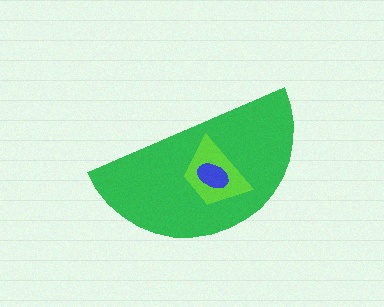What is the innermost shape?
The blue ellipse.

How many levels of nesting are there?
3.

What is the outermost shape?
The green semicircle.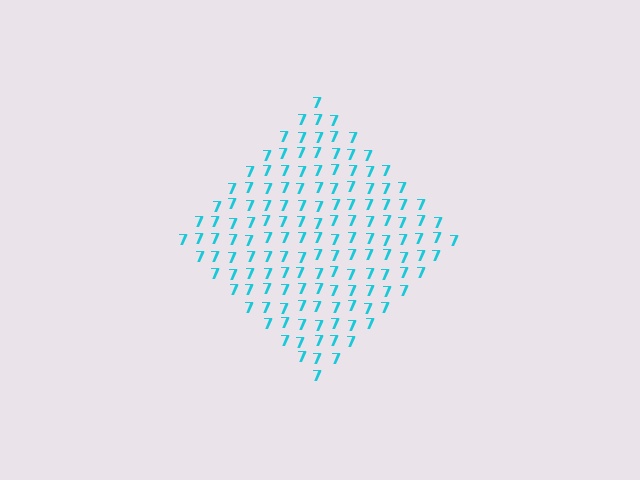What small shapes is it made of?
It is made of small digit 7's.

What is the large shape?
The large shape is a diamond.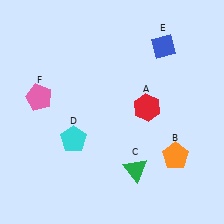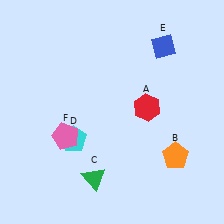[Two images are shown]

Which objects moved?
The objects that moved are: the green triangle (C), the pink pentagon (F).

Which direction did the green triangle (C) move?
The green triangle (C) moved left.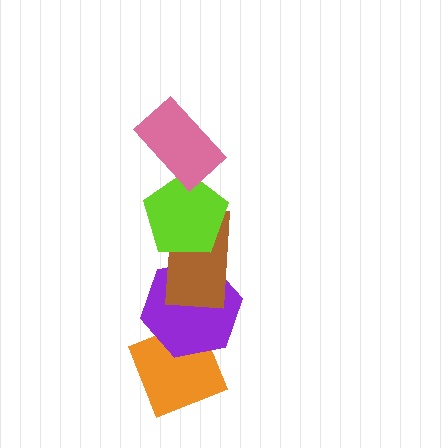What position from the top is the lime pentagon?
The lime pentagon is 2nd from the top.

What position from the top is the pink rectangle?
The pink rectangle is 1st from the top.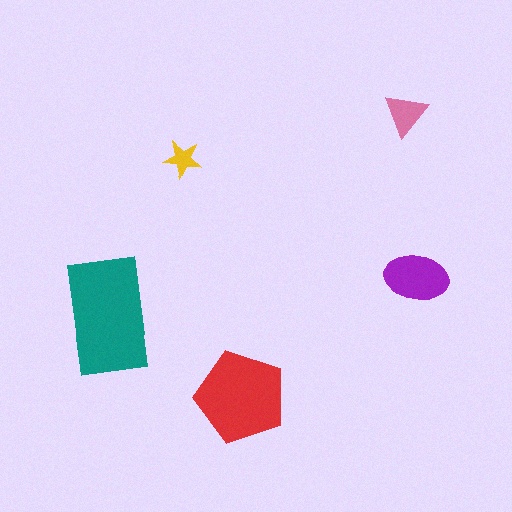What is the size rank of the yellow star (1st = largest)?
5th.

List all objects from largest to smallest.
The teal rectangle, the red pentagon, the purple ellipse, the pink triangle, the yellow star.